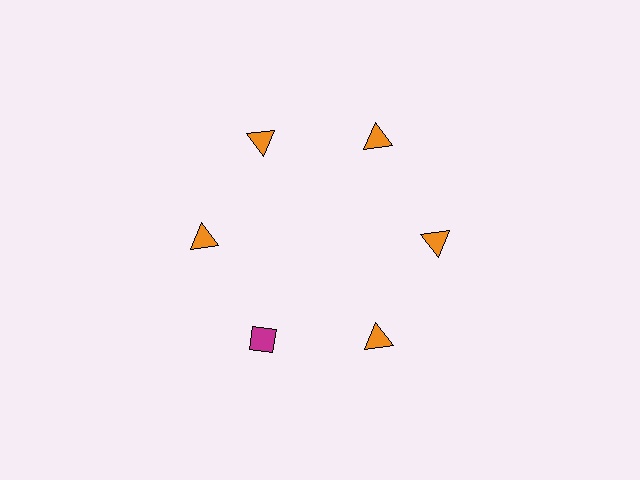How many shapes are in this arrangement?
There are 6 shapes arranged in a ring pattern.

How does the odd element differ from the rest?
It differs in both color (magenta instead of orange) and shape (diamond instead of triangle).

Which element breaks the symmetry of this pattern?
The magenta diamond at roughly the 7 o'clock position breaks the symmetry. All other shapes are orange triangles.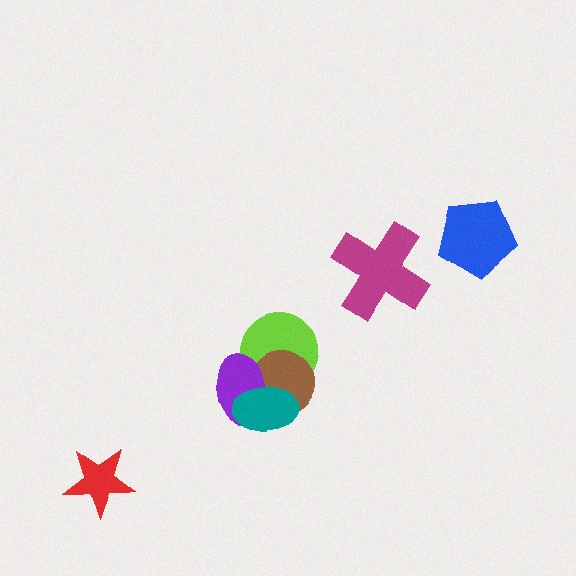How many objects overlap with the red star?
0 objects overlap with the red star.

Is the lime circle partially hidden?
Yes, it is partially covered by another shape.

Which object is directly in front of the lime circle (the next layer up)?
The brown circle is directly in front of the lime circle.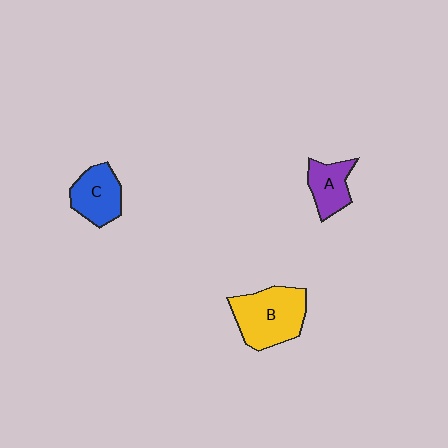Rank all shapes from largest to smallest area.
From largest to smallest: B (yellow), C (blue), A (purple).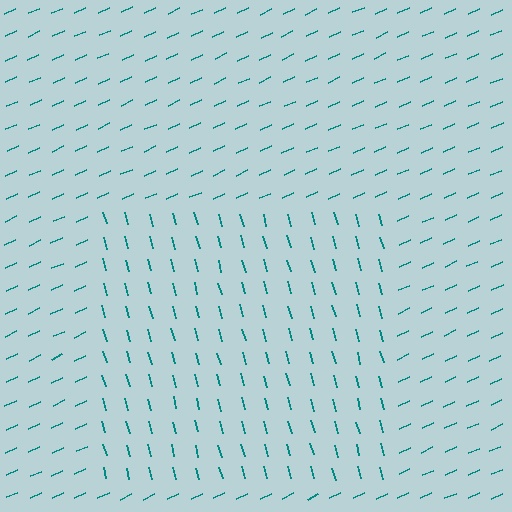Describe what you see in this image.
The image is filled with small teal line segments. A rectangle region in the image has lines oriented differently from the surrounding lines, creating a visible texture boundary.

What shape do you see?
I see a rectangle.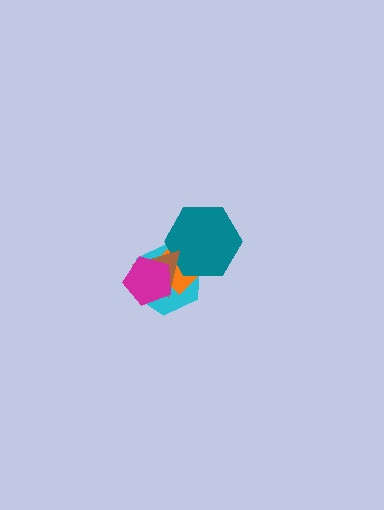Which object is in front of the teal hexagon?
The brown triangle is in front of the teal hexagon.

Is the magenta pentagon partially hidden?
No, no other shape covers it.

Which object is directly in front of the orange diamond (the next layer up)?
The teal hexagon is directly in front of the orange diamond.